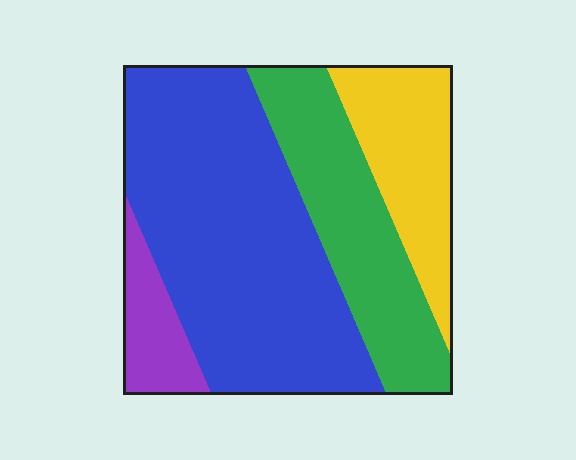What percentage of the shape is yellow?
Yellow takes up about one sixth (1/6) of the shape.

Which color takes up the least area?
Purple, at roughly 10%.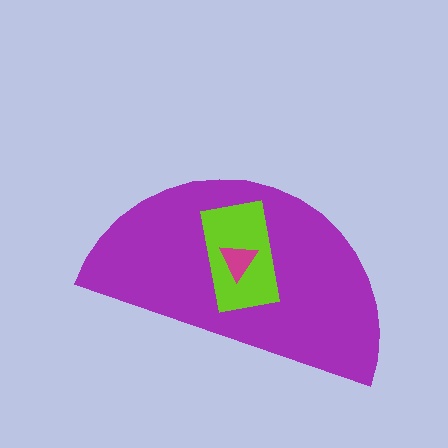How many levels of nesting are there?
3.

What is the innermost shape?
The magenta triangle.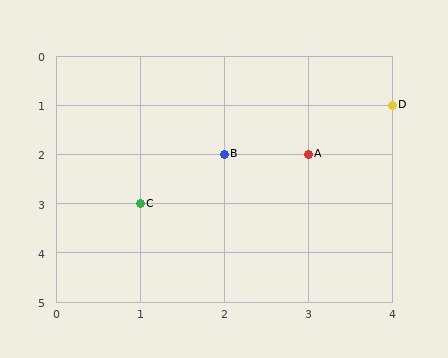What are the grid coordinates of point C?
Point C is at grid coordinates (1, 3).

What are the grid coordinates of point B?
Point B is at grid coordinates (2, 2).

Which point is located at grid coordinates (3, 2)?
Point A is at (3, 2).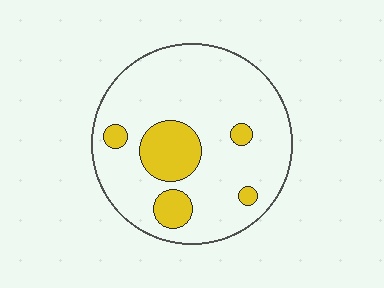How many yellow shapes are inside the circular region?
5.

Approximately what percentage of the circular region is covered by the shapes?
Approximately 15%.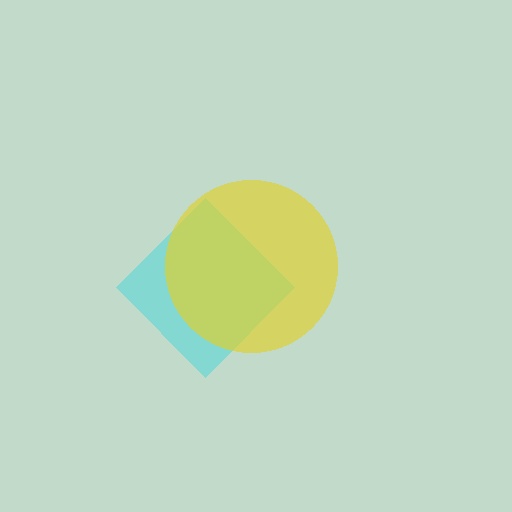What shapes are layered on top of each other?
The layered shapes are: a cyan diamond, a yellow circle.